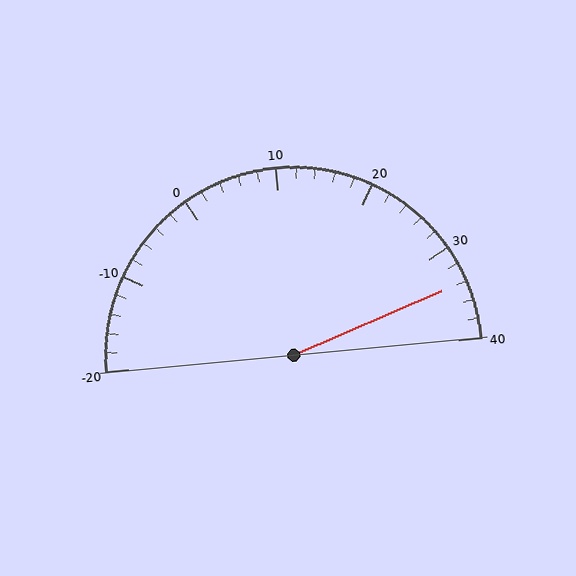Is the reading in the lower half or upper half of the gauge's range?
The reading is in the upper half of the range (-20 to 40).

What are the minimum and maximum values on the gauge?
The gauge ranges from -20 to 40.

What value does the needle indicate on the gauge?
The needle indicates approximately 34.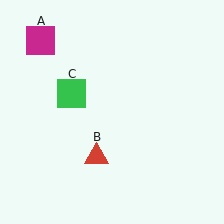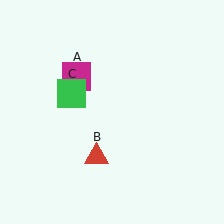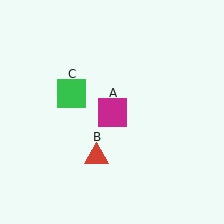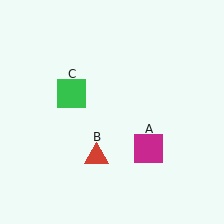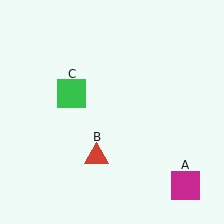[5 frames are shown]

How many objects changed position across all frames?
1 object changed position: magenta square (object A).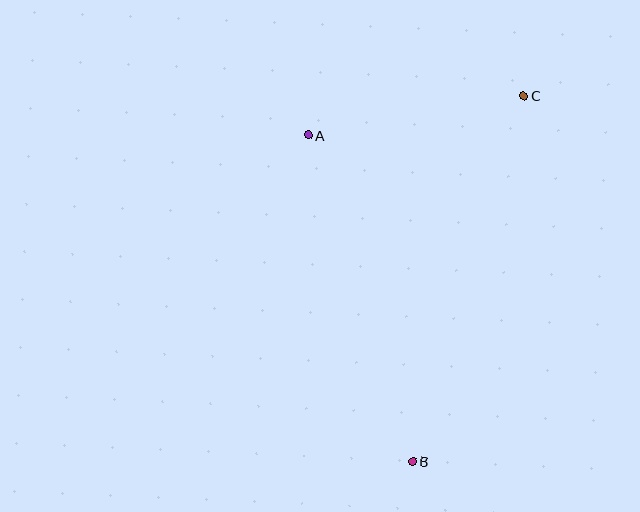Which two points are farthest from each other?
Points B and C are farthest from each other.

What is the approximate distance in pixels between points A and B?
The distance between A and B is approximately 343 pixels.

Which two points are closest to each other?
Points A and C are closest to each other.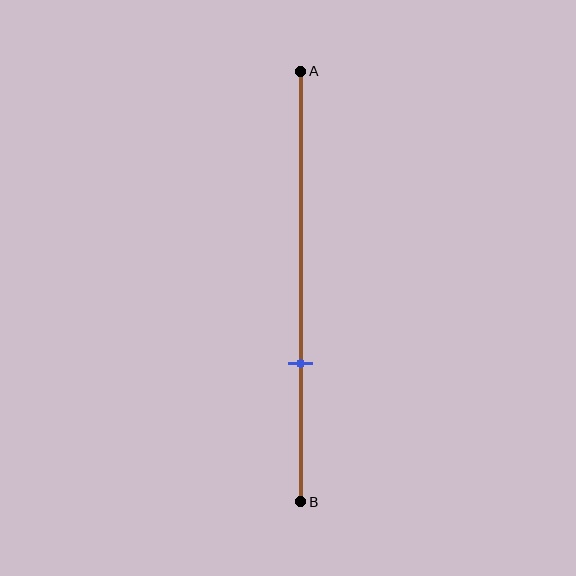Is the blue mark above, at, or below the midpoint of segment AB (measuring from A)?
The blue mark is below the midpoint of segment AB.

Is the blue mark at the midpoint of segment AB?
No, the mark is at about 70% from A, not at the 50% midpoint.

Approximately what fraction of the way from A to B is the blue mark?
The blue mark is approximately 70% of the way from A to B.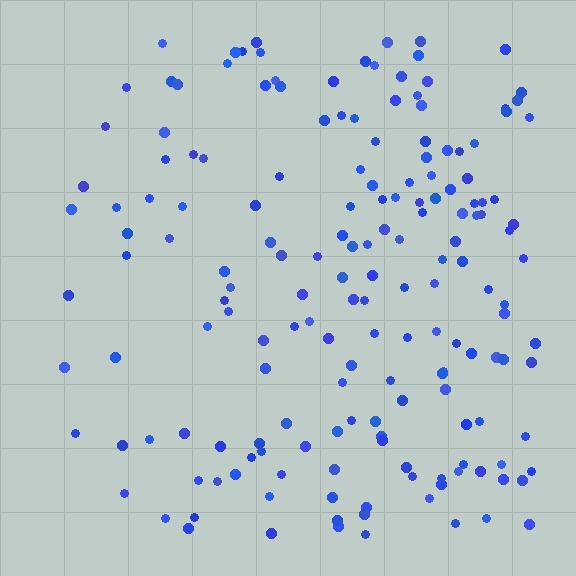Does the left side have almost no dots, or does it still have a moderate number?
Still a moderate number, just noticeably fewer than the right.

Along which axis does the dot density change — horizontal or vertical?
Horizontal.